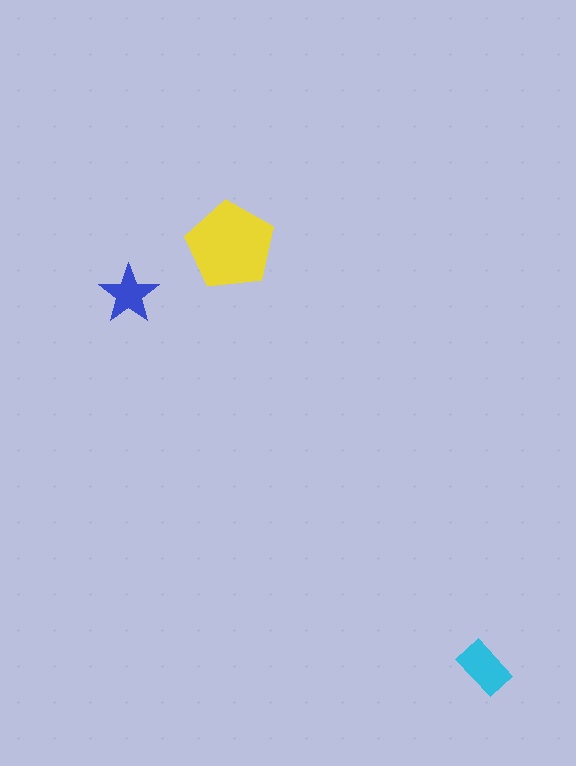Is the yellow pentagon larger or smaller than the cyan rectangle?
Larger.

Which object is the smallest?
The blue star.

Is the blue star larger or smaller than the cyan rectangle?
Smaller.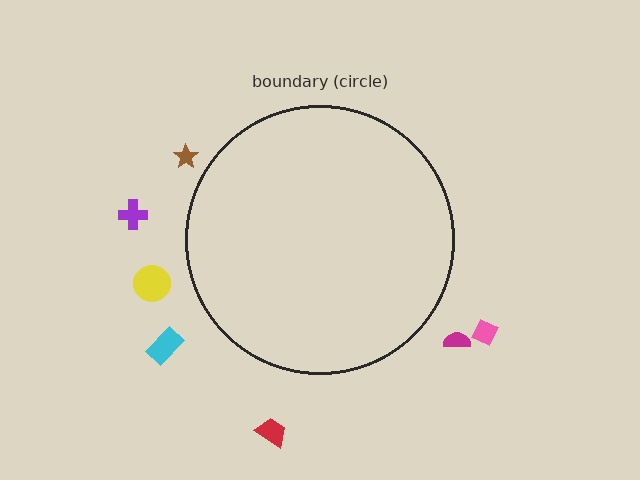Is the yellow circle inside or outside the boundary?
Outside.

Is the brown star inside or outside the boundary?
Outside.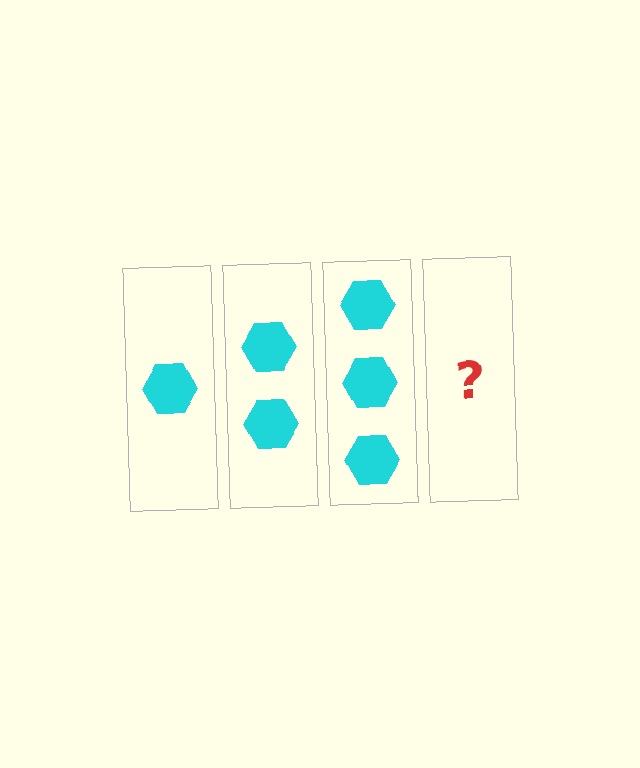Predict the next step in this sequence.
The next step is 4 hexagons.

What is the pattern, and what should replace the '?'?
The pattern is that each step adds one more hexagon. The '?' should be 4 hexagons.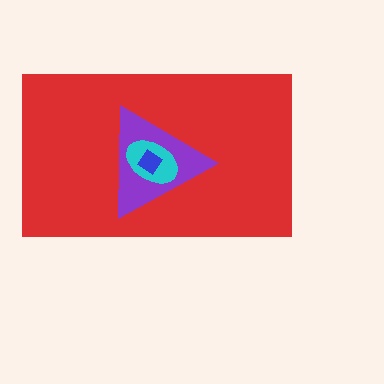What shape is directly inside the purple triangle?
The cyan ellipse.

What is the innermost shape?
The blue diamond.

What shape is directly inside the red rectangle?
The purple triangle.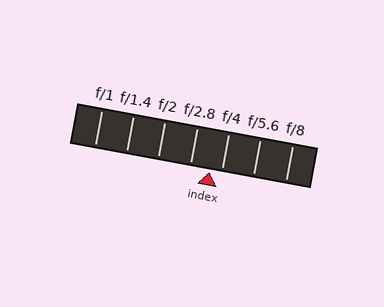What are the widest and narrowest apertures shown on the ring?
The widest aperture shown is f/1 and the narrowest is f/8.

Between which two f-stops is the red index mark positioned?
The index mark is between f/2.8 and f/4.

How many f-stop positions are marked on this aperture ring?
There are 7 f-stop positions marked.